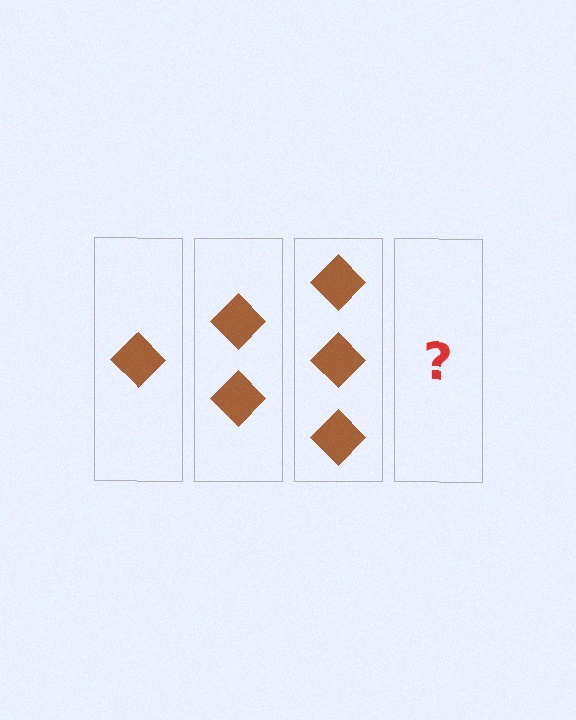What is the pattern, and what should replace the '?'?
The pattern is that each step adds one more diamond. The '?' should be 4 diamonds.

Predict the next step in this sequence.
The next step is 4 diamonds.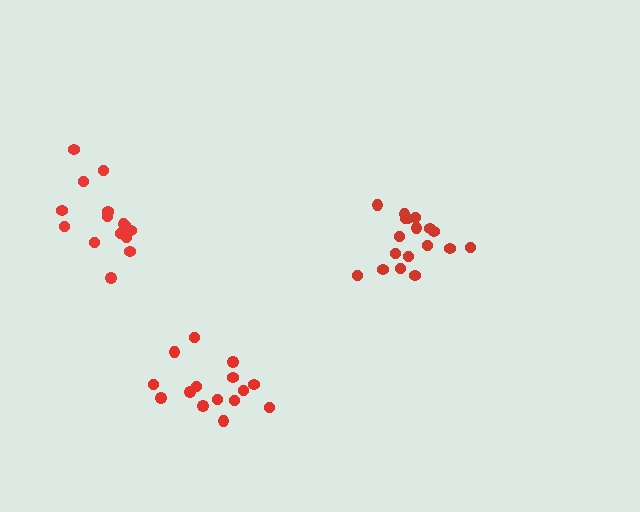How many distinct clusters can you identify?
There are 3 distinct clusters.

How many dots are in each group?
Group 1: 18 dots, Group 2: 15 dots, Group 3: 15 dots (48 total).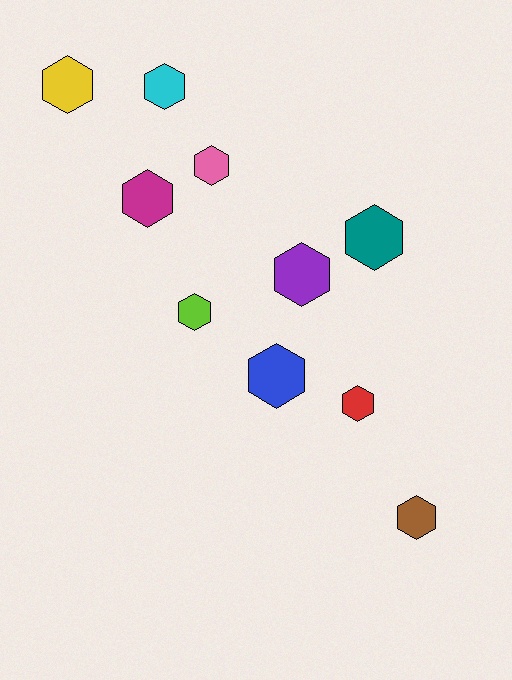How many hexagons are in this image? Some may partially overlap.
There are 10 hexagons.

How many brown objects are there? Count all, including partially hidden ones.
There is 1 brown object.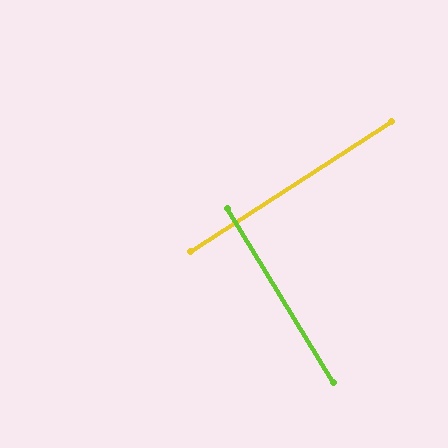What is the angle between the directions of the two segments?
Approximately 88 degrees.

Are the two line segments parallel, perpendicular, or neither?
Perpendicular — they meet at approximately 88°.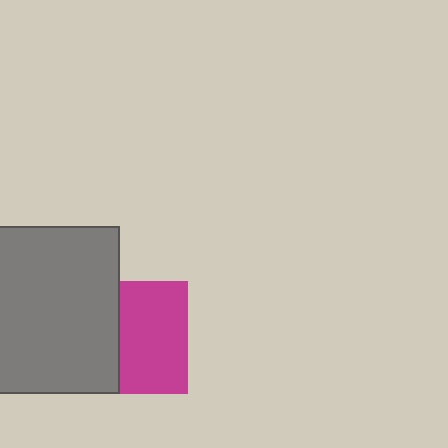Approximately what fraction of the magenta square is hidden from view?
Roughly 39% of the magenta square is hidden behind the gray rectangle.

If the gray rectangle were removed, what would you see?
You would see the complete magenta square.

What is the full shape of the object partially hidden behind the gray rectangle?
The partially hidden object is a magenta square.